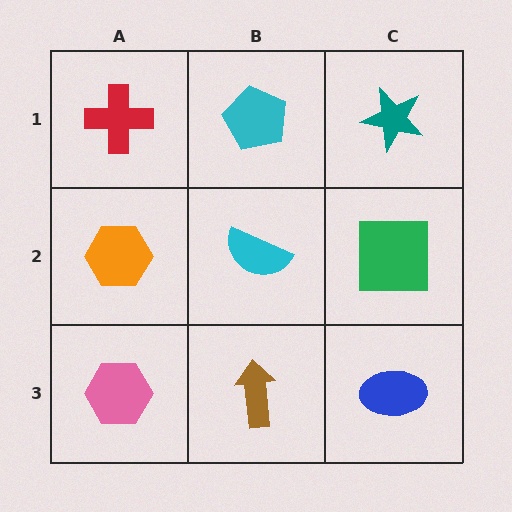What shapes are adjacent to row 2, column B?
A cyan pentagon (row 1, column B), a brown arrow (row 3, column B), an orange hexagon (row 2, column A), a green square (row 2, column C).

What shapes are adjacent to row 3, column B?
A cyan semicircle (row 2, column B), a pink hexagon (row 3, column A), a blue ellipse (row 3, column C).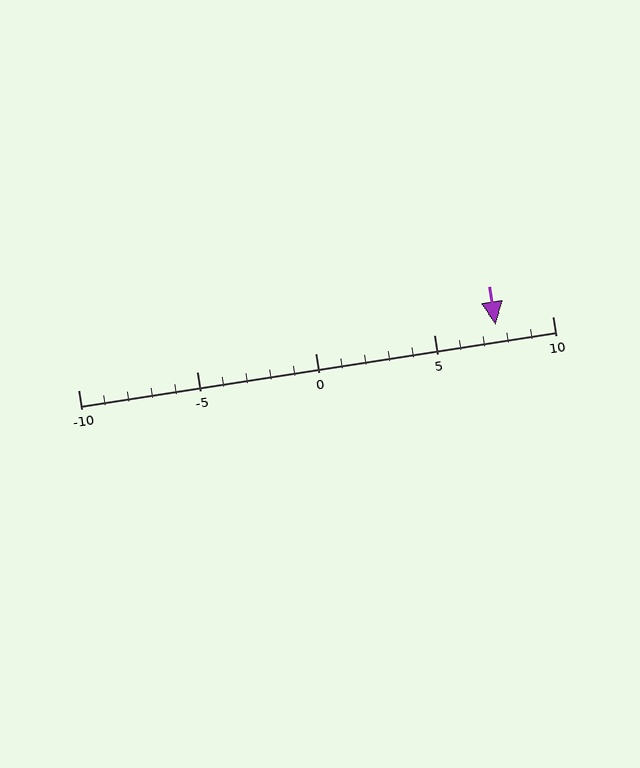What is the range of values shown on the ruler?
The ruler shows values from -10 to 10.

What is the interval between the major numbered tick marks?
The major tick marks are spaced 5 units apart.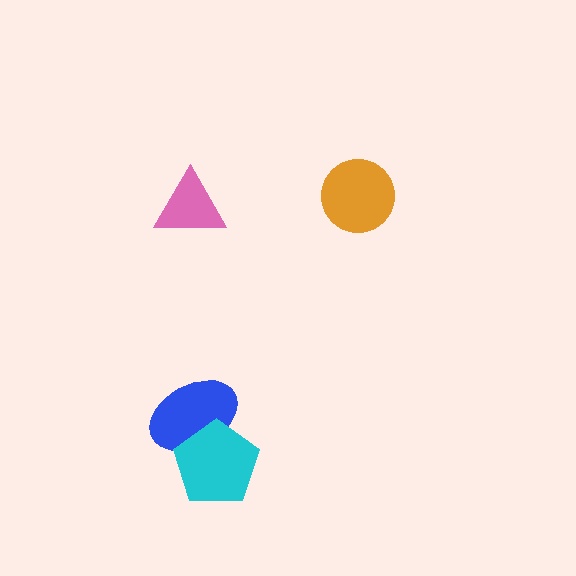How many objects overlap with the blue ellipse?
1 object overlaps with the blue ellipse.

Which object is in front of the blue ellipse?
The cyan pentagon is in front of the blue ellipse.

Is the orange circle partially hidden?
No, no other shape covers it.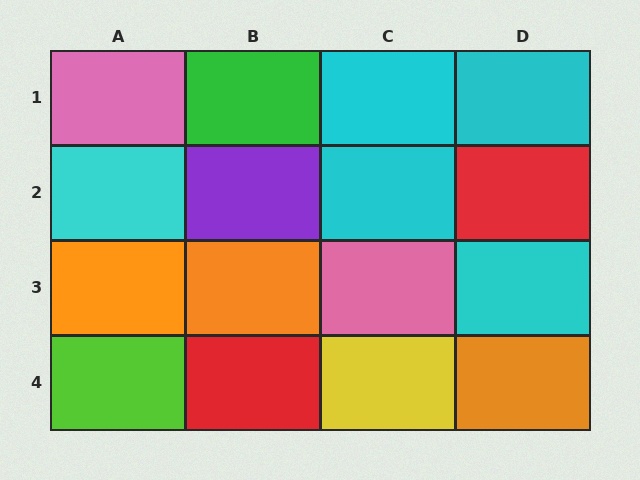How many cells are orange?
3 cells are orange.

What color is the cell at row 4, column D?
Orange.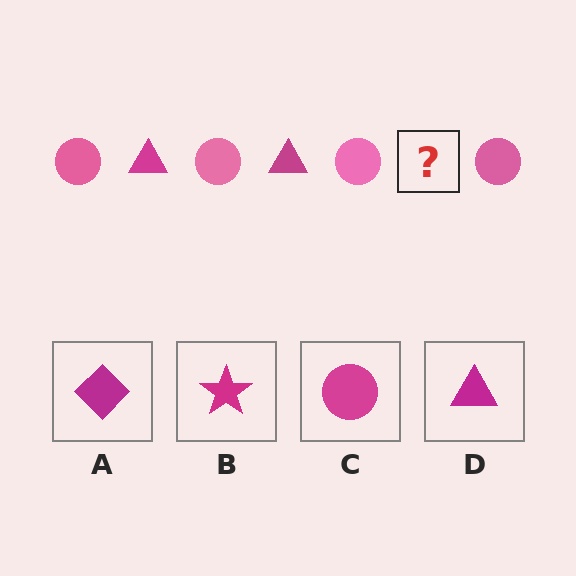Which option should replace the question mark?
Option D.